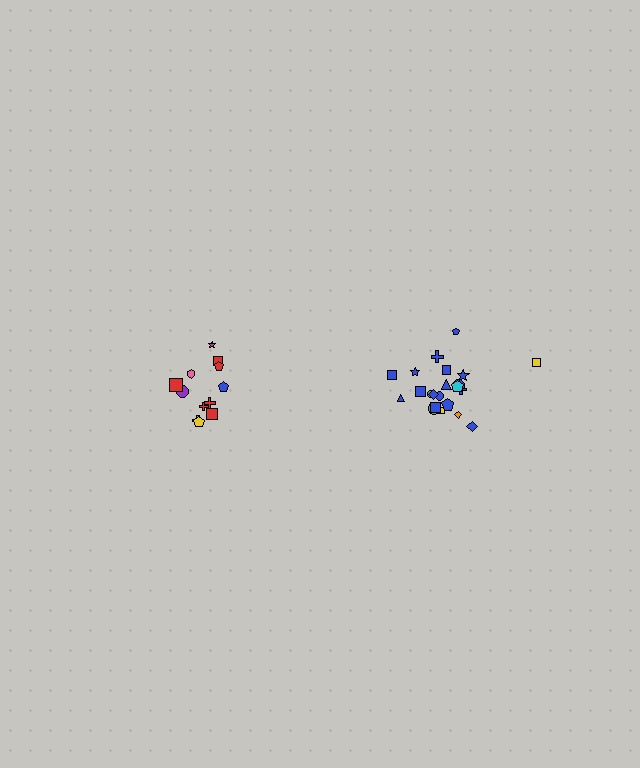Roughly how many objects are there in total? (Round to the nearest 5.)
Roughly 35 objects in total.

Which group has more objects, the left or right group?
The right group.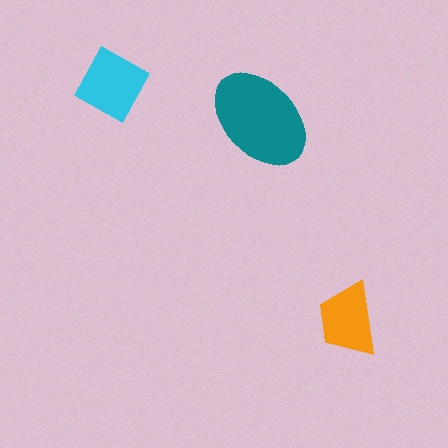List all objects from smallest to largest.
The orange trapezoid, the cyan diamond, the teal ellipse.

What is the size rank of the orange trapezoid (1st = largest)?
3rd.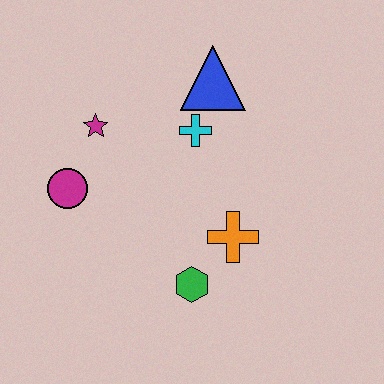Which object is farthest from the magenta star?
The green hexagon is farthest from the magenta star.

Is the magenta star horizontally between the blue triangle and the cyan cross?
No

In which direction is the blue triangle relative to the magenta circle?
The blue triangle is to the right of the magenta circle.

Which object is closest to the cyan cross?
The blue triangle is closest to the cyan cross.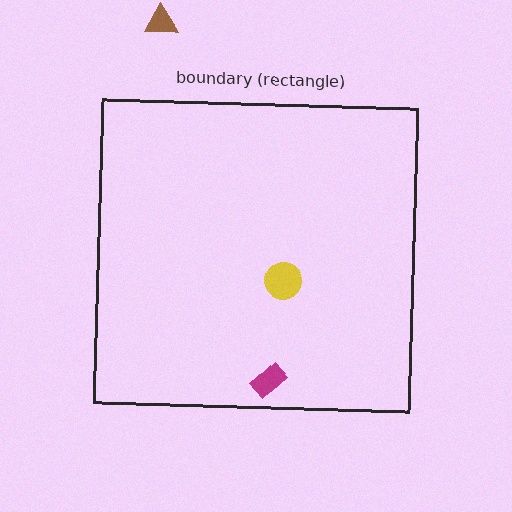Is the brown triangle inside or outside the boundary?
Outside.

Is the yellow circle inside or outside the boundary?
Inside.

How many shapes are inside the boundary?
2 inside, 1 outside.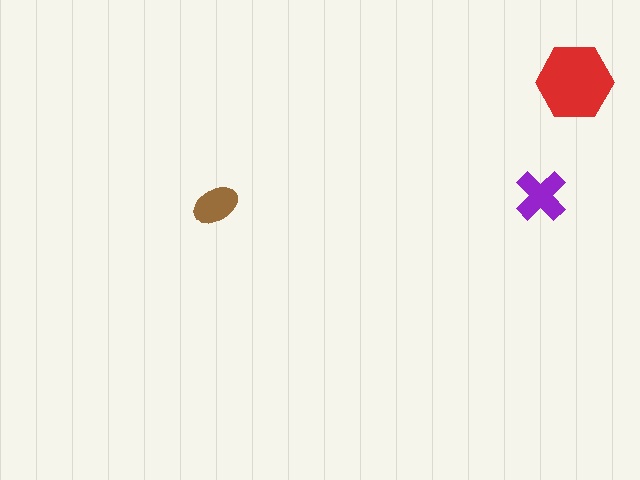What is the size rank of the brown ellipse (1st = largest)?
3rd.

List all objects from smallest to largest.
The brown ellipse, the purple cross, the red hexagon.